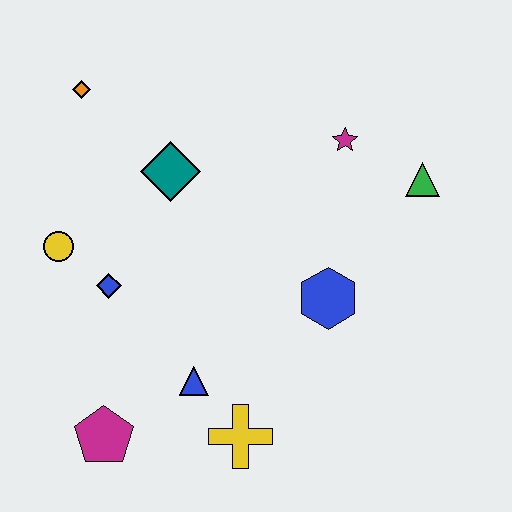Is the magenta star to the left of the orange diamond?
No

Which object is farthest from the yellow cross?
The orange diamond is farthest from the yellow cross.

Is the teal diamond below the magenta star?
Yes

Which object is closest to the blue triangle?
The yellow cross is closest to the blue triangle.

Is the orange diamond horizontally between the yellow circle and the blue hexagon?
Yes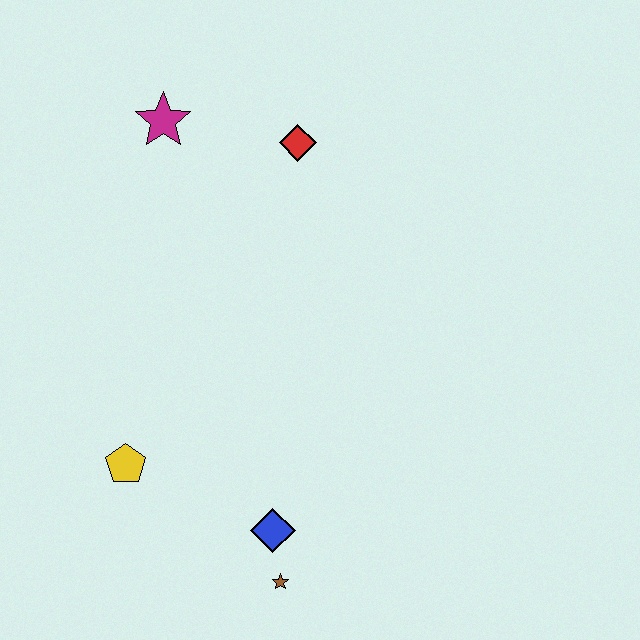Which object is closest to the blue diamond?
The brown star is closest to the blue diamond.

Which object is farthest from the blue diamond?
The magenta star is farthest from the blue diamond.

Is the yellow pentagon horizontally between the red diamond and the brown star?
No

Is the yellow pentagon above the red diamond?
No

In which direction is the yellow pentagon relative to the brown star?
The yellow pentagon is to the left of the brown star.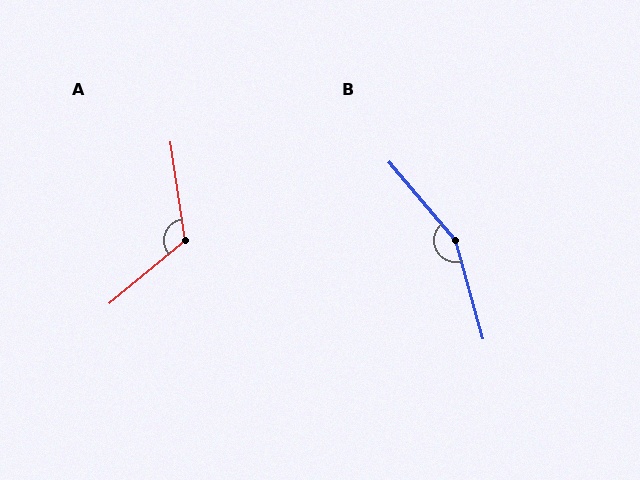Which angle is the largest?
B, at approximately 155 degrees.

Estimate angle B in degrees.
Approximately 155 degrees.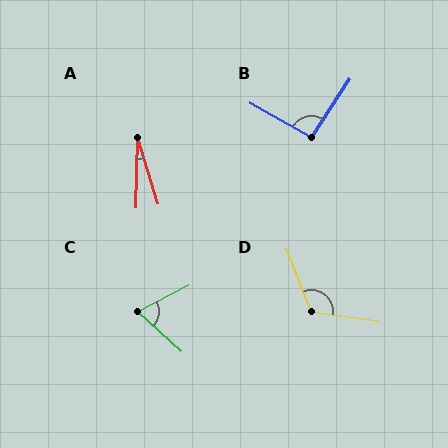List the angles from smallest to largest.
A (18°), C (70°), B (94°), D (119°).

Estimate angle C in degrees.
Approximately 70 degrees.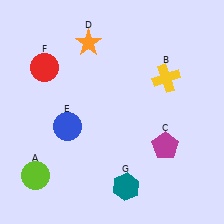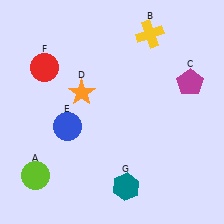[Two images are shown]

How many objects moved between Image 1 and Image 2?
3 objects moved between the two images.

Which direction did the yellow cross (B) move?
The yellow cross (B) moved up.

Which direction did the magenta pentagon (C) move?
The magenta pentagon (C) moved up.